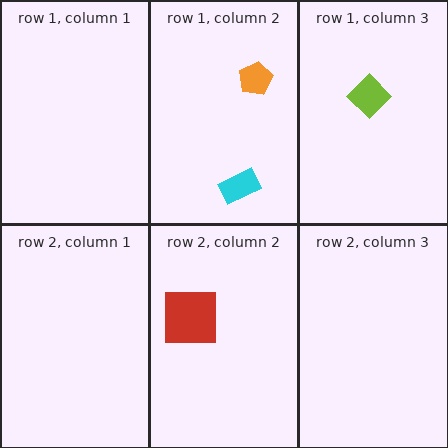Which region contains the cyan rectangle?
The row 1, column 2 region.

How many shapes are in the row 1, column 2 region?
2.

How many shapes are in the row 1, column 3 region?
1.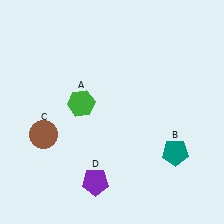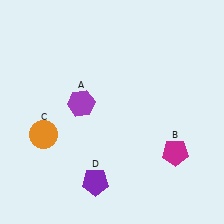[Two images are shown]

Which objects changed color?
A changed from green to purple. B changed from teal to magenta. C changed from brown to orange.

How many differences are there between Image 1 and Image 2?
There are 3 differences between the two images.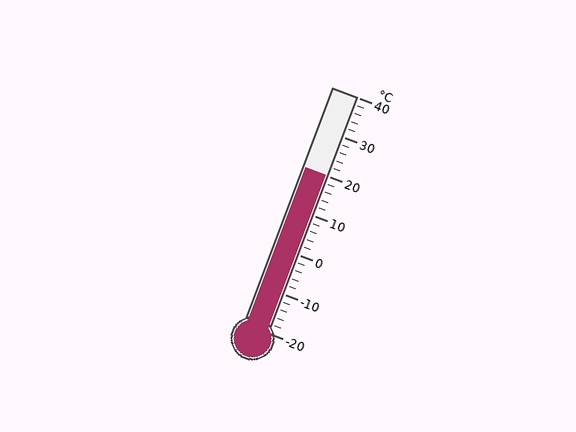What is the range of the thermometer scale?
The thermometer scale ranges from -20°C to 40°C.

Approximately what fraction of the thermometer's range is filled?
The thermometer is filled to approximately 65% of its range.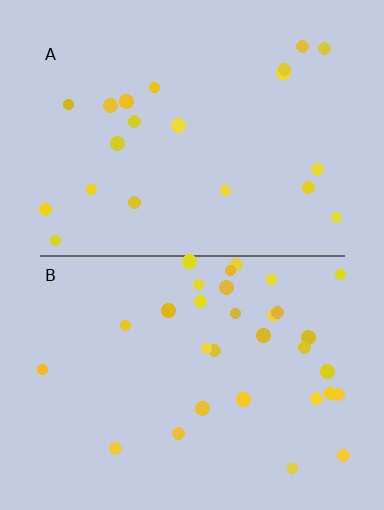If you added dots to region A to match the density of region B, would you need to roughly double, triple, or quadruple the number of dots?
Approximately double.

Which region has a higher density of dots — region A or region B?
B (the bottom).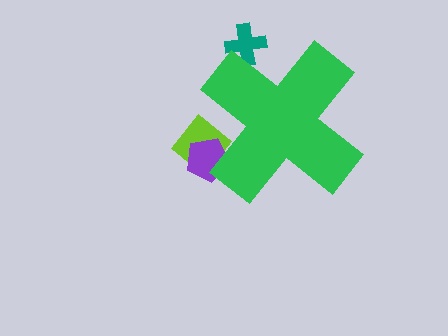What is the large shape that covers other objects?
A green cross.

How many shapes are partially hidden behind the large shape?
3 shapes are partially hidden.